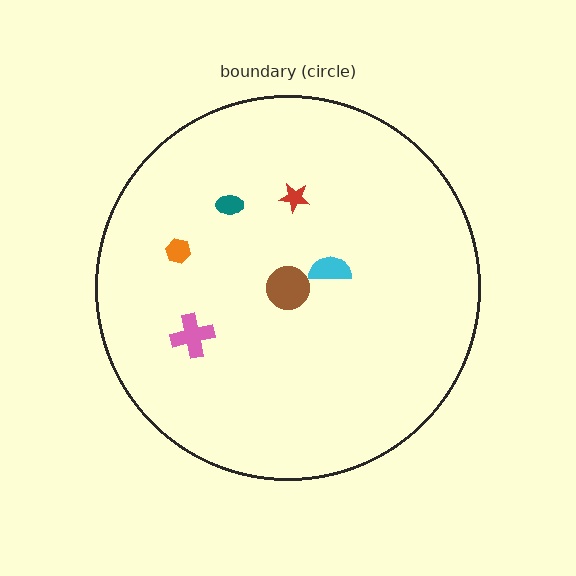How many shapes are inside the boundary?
6 inside, 0 outside.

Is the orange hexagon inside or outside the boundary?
Inside.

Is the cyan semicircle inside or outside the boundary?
Inside.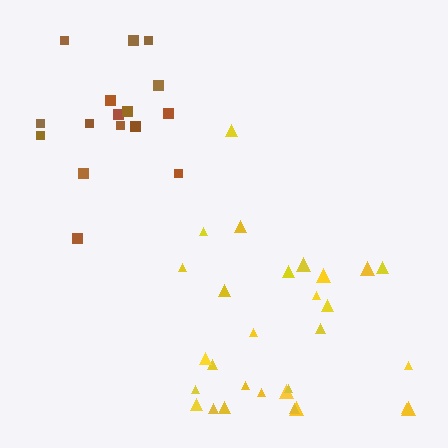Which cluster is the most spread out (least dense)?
Yellow.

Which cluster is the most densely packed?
Brown.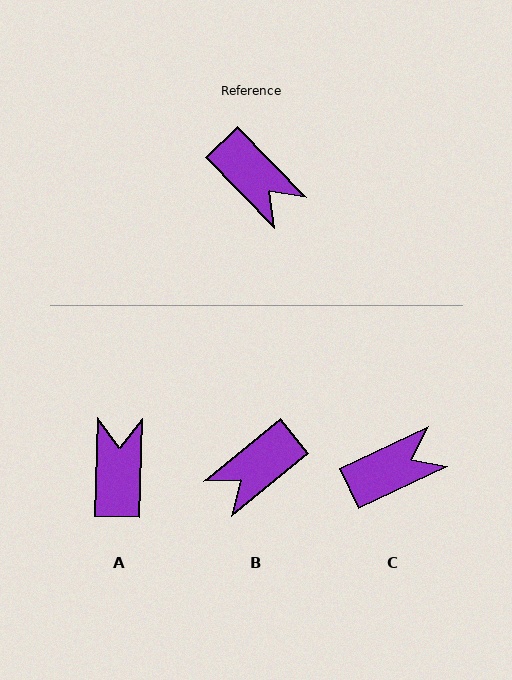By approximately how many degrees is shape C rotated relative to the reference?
Approximately 71 degrees counter-clockwise.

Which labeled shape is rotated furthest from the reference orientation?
A, about 134 degrees away.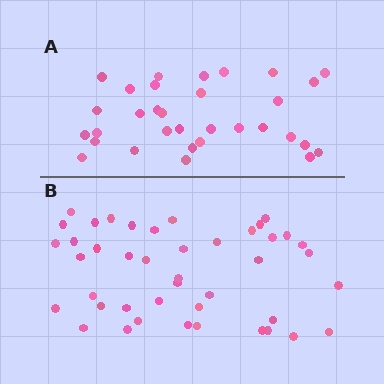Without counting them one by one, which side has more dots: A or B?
Region B (the bottom region) has more dots.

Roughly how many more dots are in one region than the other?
Region B has roughly 12 or so more dots than region A.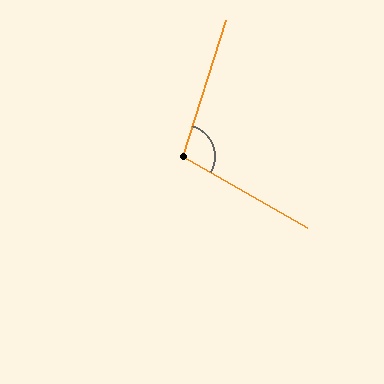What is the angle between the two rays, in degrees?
Approximately 102 degrees.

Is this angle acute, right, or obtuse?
It is obtuse.